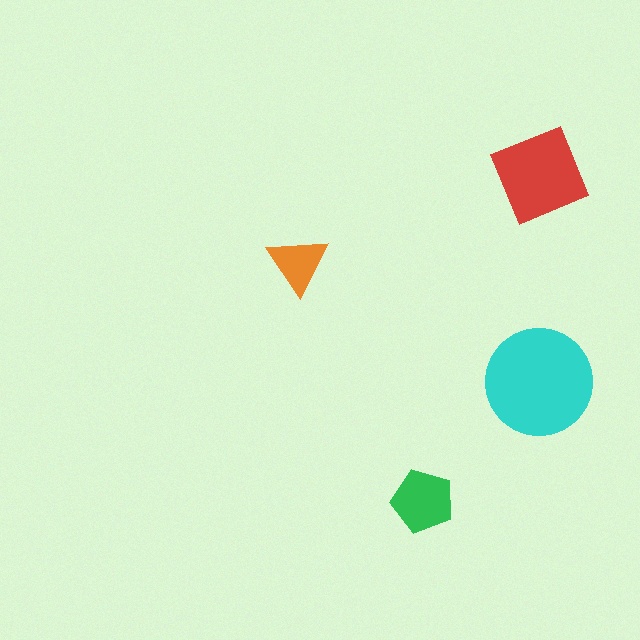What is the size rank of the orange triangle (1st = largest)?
4th.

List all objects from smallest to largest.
The orange triangle, the green pentagon, the red diamond, the cyan circle.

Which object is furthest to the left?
The orange triangle is leftmost.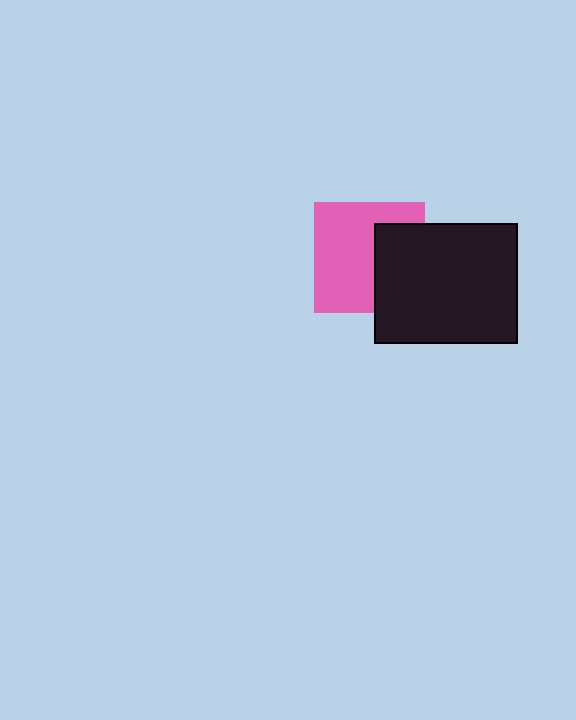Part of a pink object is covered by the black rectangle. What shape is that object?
It is a square.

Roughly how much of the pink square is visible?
About half of it is visible (roughly 63%).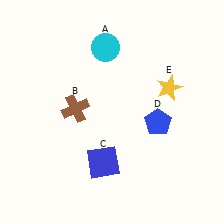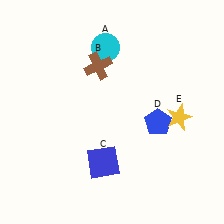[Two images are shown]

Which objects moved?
The objects that moved are: the brown cross (B), the yellow star (E).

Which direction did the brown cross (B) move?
The brown cross (B) moved up.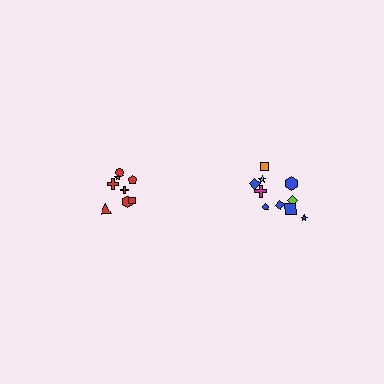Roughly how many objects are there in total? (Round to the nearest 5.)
Roughly 20 objects in total.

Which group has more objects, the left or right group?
The right group.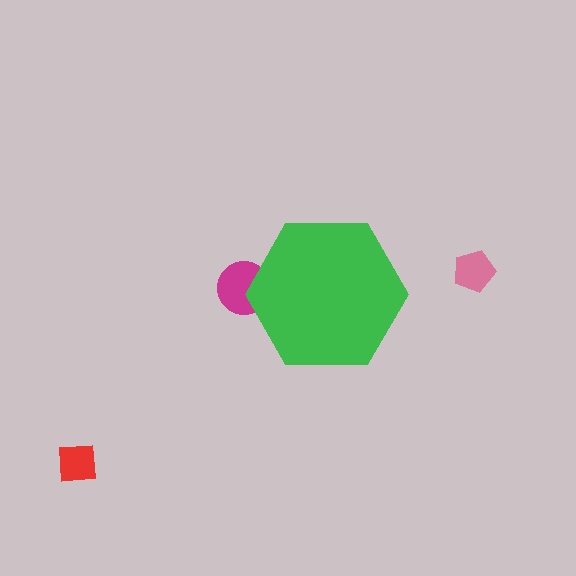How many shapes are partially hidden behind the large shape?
1 shape is partially hidden.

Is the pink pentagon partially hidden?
No, the pink pentagon is fully visible.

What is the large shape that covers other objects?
A green hexagon.